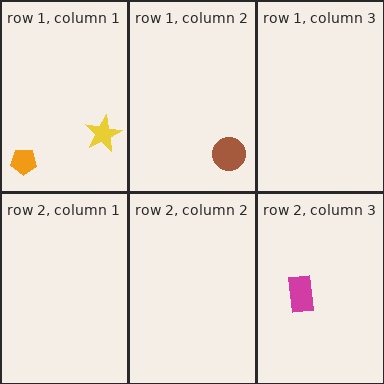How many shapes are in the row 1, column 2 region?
1.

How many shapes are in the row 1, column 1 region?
2.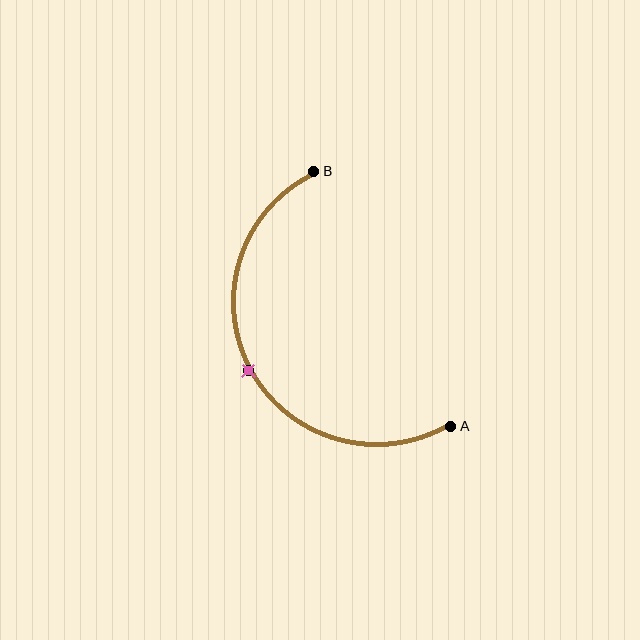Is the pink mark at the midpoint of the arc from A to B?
Yes. The pink mark lies on the arc at equal arc-length from both A and B — it is the arc midpoint.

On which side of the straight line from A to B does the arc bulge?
The arc bulges to the left of the straight line connecting A and B.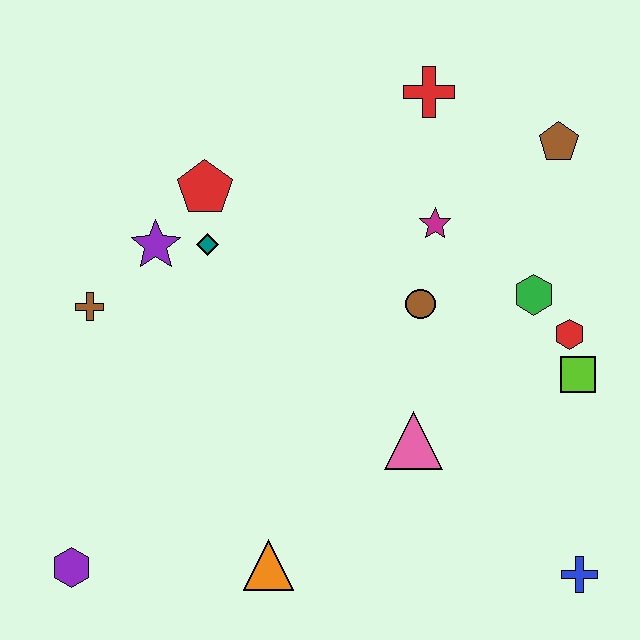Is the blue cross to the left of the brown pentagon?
No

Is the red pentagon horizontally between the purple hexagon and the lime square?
Yes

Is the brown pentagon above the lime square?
Yes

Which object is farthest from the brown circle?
The purple hexagon is farthest from the brown circle.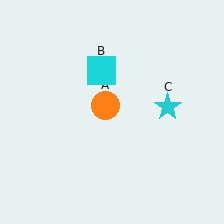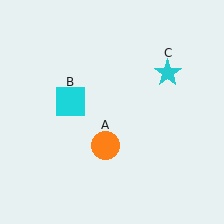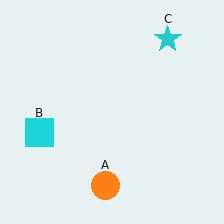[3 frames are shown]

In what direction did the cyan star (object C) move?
The cyan star (object C) moved up.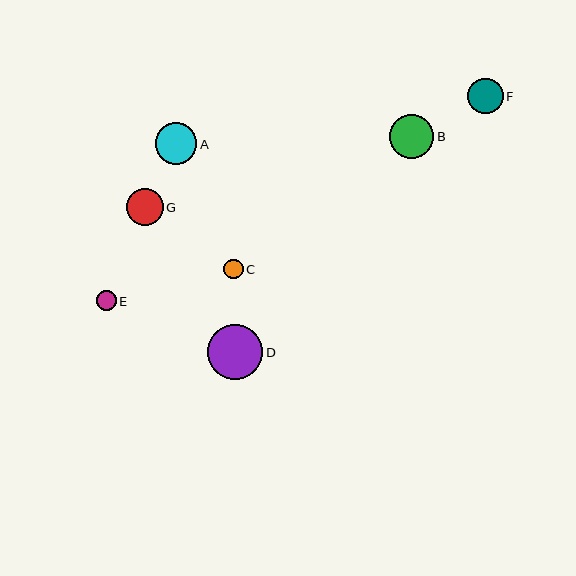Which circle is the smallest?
Circle E is the smallest with a size of approximately 19 pixels.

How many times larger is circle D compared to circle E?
Circle D is approximately 2.9 times the size of circle E.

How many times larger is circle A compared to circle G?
Circle A is approximately 1.1 times the size of circle G.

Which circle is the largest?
Circle D is the largest with a size of approximately 55 pixels.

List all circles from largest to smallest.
From largest to smallest: D, B, A, G, F, C, E.